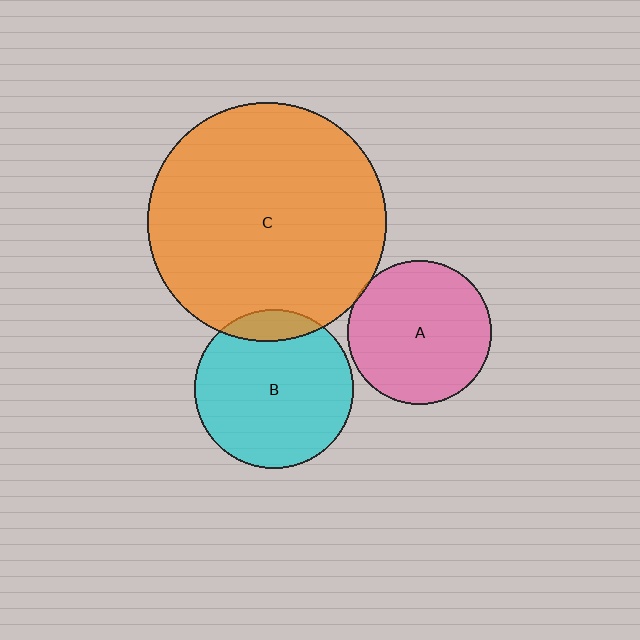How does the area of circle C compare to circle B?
Approximately 2.3 times.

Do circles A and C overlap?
Yes.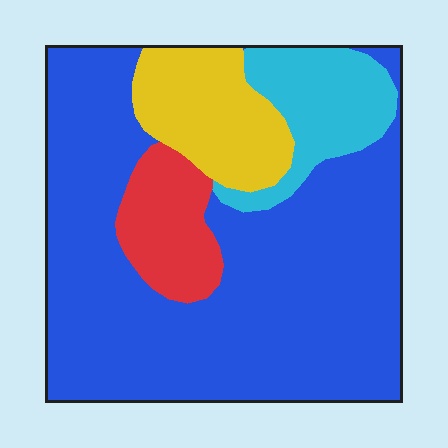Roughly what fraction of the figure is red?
Red takes up about one tenth (1/10) of the figure.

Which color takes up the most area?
Blue, at roughly 65%.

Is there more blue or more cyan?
Blue.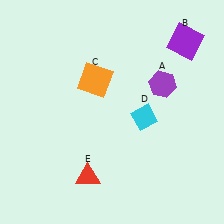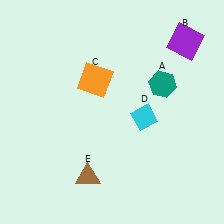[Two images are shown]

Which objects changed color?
A changed from purple to teal. E changed from red to brown.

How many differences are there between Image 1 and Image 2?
There are 2 differences between the two images.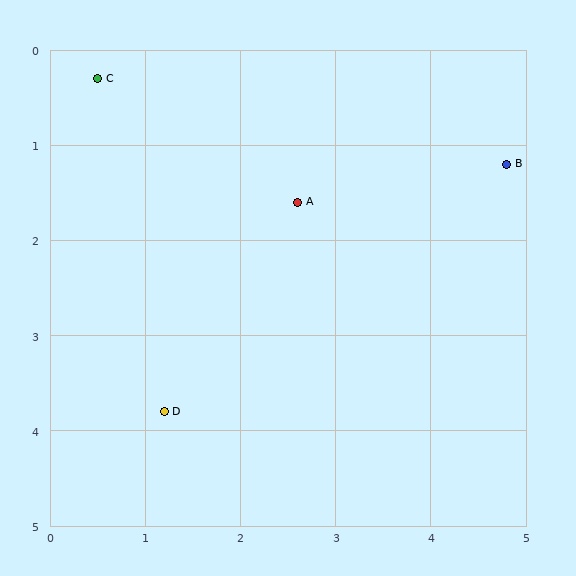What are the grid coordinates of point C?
Point C is at approximately (0.5, 0.3).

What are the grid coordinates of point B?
Point B is at approximately (4.8, 1.2).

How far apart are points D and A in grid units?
Points D and A are about 2.6 grid units apart.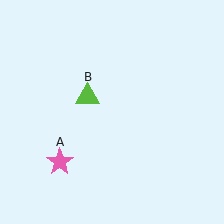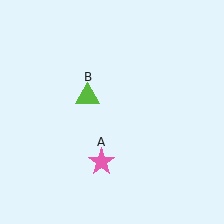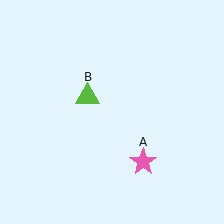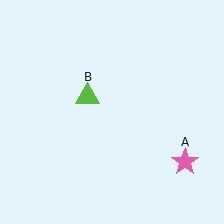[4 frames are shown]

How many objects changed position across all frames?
1 object changed position: pink star (object A).